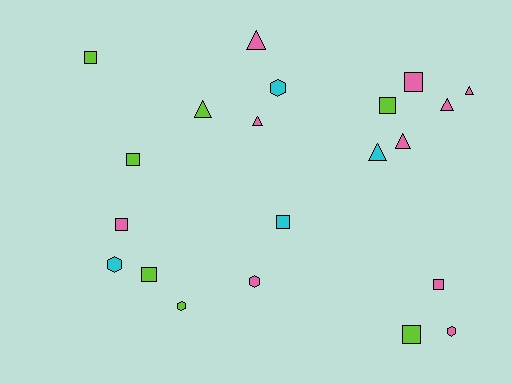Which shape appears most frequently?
Square, with 9 objects.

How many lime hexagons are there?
There is 1 lime hexagon.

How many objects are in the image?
There are 21 objects.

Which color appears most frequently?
Pink, with 10 objects.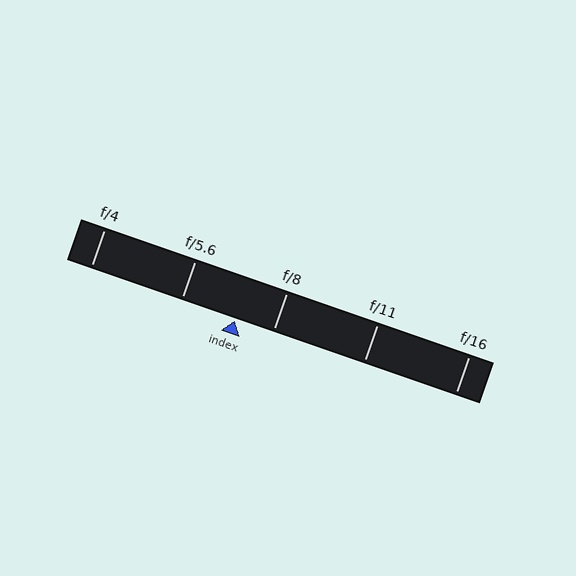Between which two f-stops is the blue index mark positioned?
The index mark is between f/5.6 and f/8.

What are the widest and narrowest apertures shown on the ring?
The widest aperture shown is f/4 and the narrowest is f/16.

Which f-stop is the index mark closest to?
The index mark is closest to f/8.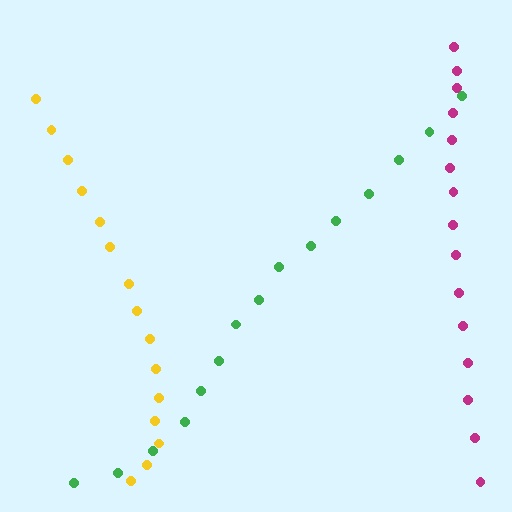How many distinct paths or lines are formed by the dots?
There are 3 distinct paths.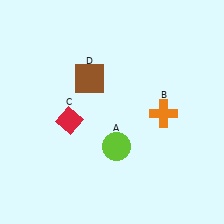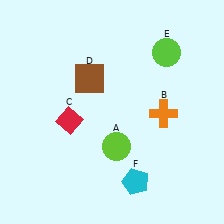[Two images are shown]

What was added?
A lime circle (E), a cyan pentagon (F) were added in Image 2.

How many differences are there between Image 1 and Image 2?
There are 2 differences between the two images.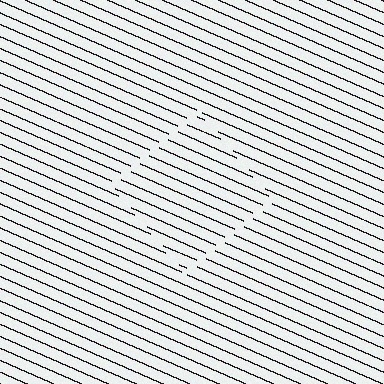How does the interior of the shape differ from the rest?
The interior of the shape contains the same grating, shifted by half a period — the contour is defined by the phase discontinuity where line-ends from the inner and outer gratings abut.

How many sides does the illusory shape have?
4 sides — the line-ends trace a square.